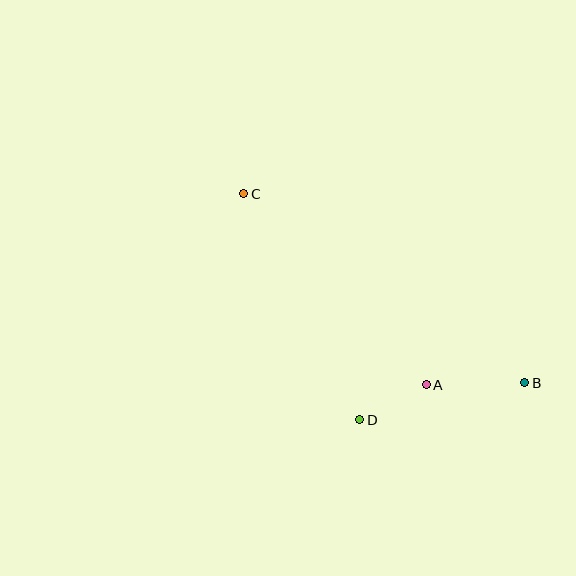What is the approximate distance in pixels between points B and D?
The distance between B and D is approximately 169 pixels.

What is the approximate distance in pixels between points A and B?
The distance between A and B is approximately 99 pixels.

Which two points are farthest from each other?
Points B and C are farthest from each other.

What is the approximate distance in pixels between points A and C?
The distance between A and C is approximately 264 pixels.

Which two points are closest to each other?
Points A and D are closest to each other.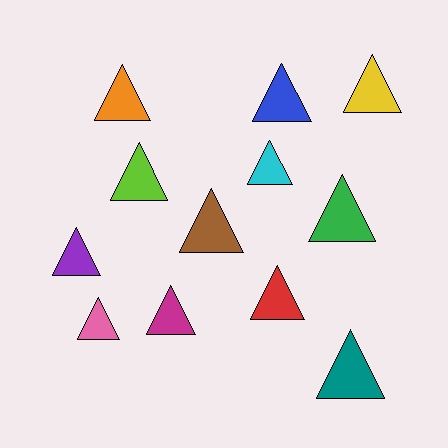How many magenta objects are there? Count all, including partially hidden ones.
There is 1 magenta object.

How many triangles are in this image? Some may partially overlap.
There are 12 triangles.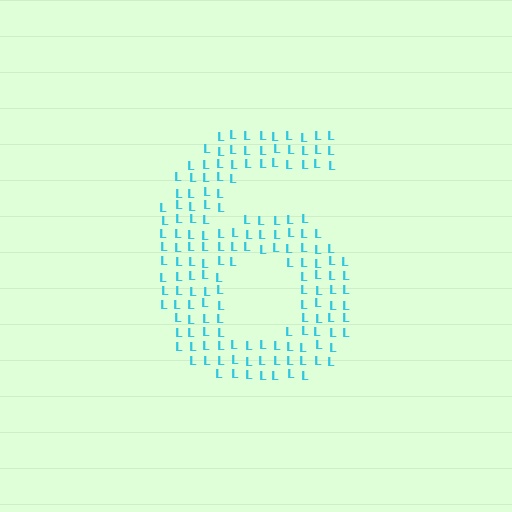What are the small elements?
The small elements are letter L's.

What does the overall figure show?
The overall figure shows the digit 6.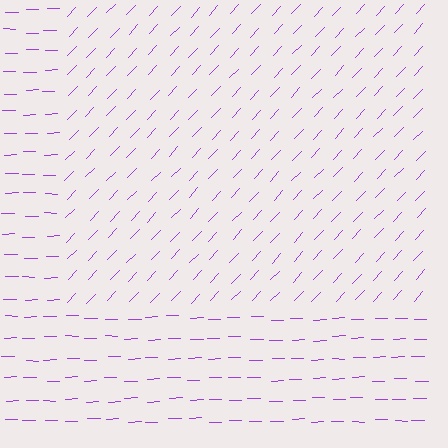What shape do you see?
I see a rectangle.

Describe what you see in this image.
The image is filled with small purple line segments. A rectangle region in the image has lines oriented differently from the surrounding lines, creating a visible texture boundary.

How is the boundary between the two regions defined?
The boundary is defined purely by a change in line orientation (approximately 45 degrees difference). All lines are the same color and thickness.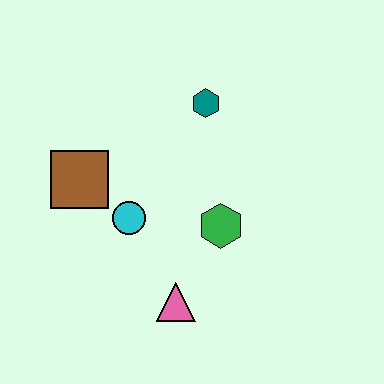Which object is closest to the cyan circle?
The brown square is closest to the cyan circle.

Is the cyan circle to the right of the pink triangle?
No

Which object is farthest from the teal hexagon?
The pink triangle is farthest from the teal hexagon.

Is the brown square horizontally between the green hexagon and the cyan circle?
No